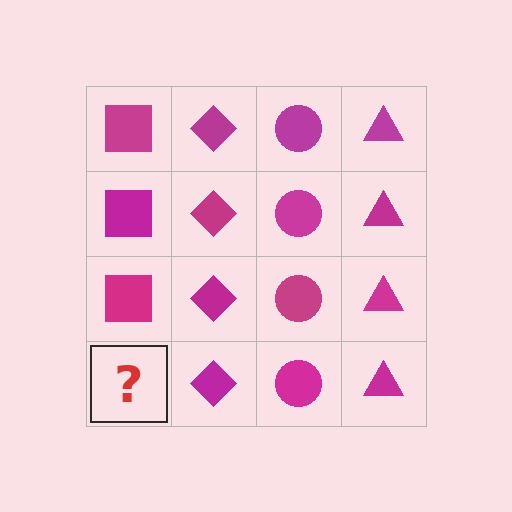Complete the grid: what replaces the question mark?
The question mark should be replaced with a magenta square.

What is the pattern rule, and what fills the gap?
The rule is that each column has a consistent shape. The gap should be filled with a magenta square.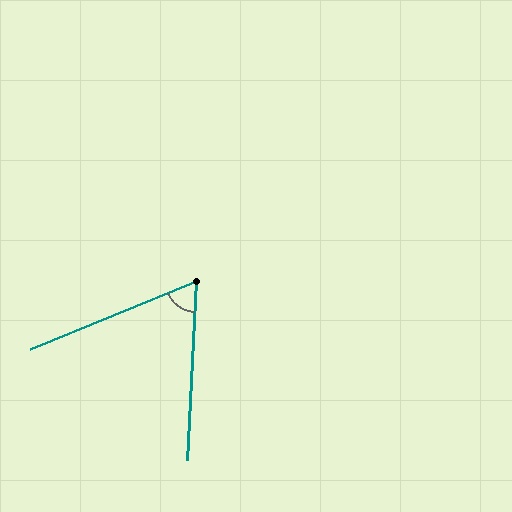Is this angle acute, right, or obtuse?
It is acute.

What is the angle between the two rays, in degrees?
Approximately 65 degrees.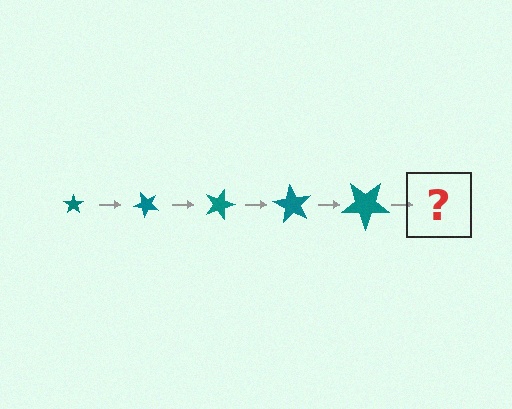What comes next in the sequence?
The next element should be a star, larger than the previous one and rotated 225 degrees from the start.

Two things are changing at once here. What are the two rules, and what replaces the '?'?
The two rules are that the star grows larger each step and it rotates 45 degrees each step. The '?' should be a star, larger than the previous one and rotated 225 degrees from the start.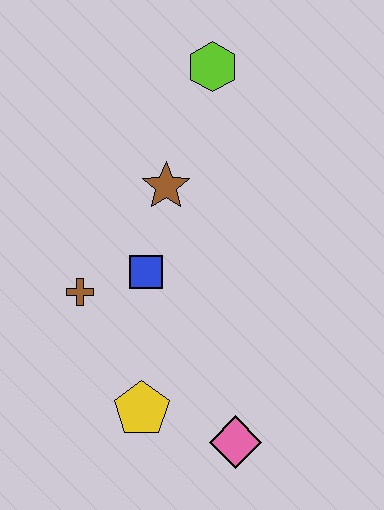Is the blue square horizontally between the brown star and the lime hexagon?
No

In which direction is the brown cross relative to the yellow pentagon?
The brown cross is above the yellow pentagon.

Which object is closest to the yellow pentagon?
The pink diamond is closest to the yellow pentagon.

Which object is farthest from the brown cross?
The lime hexagon is farthest from the brown cross.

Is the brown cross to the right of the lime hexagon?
No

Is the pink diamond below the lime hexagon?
Yes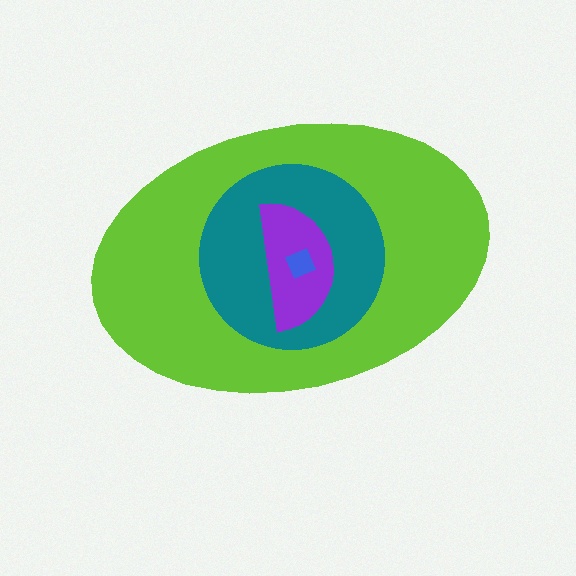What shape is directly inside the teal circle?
The purple semicircle.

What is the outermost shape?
The lime ellipse.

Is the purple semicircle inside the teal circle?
Yes.